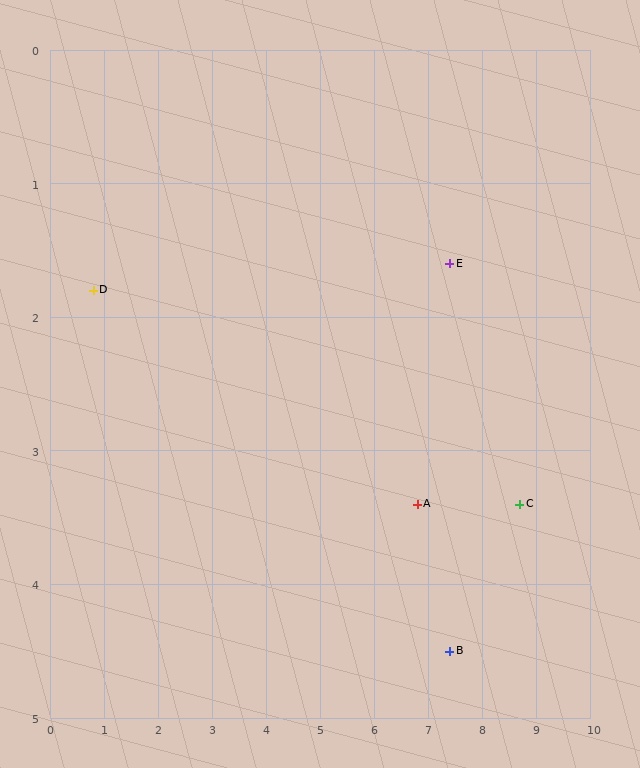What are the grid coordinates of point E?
Point E is at approximately (7.4, 1.6).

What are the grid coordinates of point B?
Point B is at approximately (7.4, 4.5).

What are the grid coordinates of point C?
Point C is at approximately (8.7, 3.4).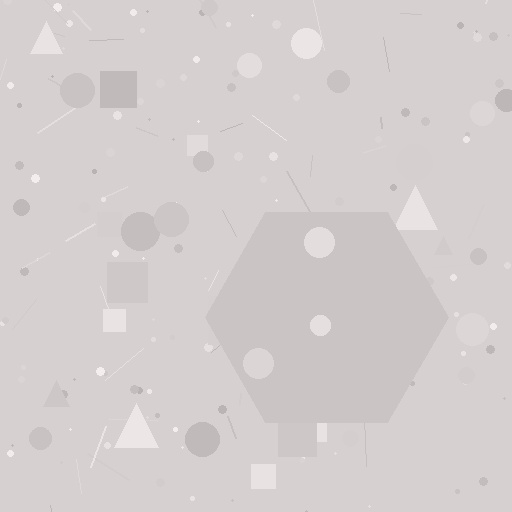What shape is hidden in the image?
A hexagon is hidden in the image.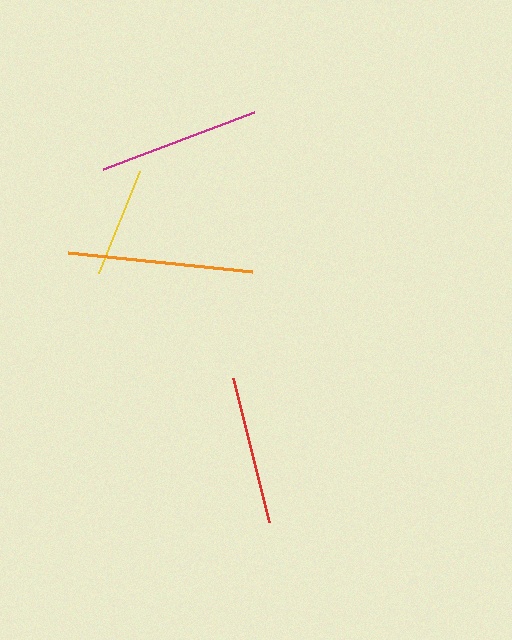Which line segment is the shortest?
The yellow line is the shortest at approximately 109 pixels.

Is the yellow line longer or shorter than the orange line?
The orange line is longer than the yellow line.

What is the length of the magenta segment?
The magenta segment is approximately 161 pixels long.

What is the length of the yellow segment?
The yellow segment is approximately 109 pixels long.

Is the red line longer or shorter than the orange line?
The orange line is longer than the red line.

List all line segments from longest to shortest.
From longest to shortest: orange, magenta, red, yellow.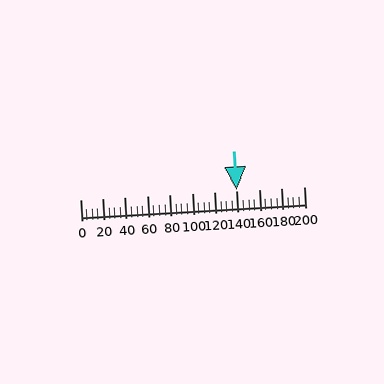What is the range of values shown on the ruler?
The ruler shows values from 0 to 200.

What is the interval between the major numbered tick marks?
The major tick marks are spaced 20 units apart.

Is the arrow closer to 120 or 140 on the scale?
The arrow is closer to 140.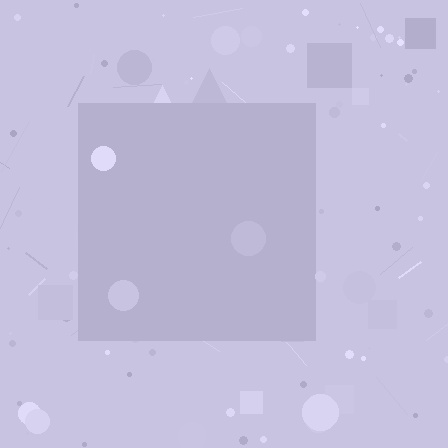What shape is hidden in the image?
A square is hidden in the image.